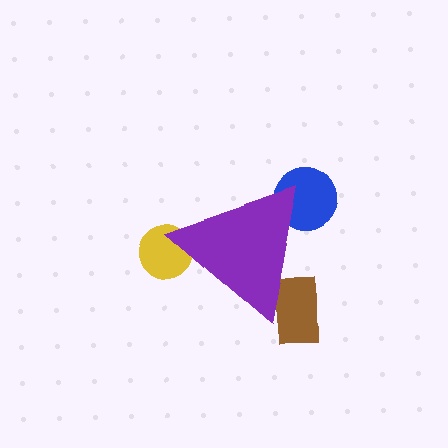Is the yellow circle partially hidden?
Yes, the yellow circle is partially hidden behind the purple triangle.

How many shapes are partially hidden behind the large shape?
3 shapes are partially hidden.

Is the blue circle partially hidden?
Yes, the blue circle is partially hidden behind the purple triangle.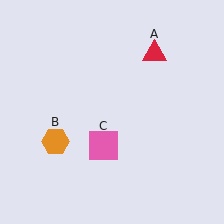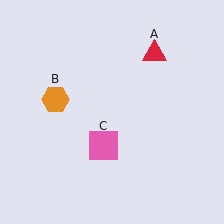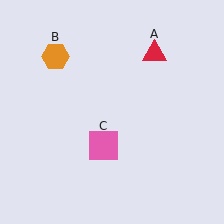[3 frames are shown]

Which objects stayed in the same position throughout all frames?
Red triangle (object A) and pink square (object C) remained stationary.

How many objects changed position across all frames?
1 object changed position: orange hexagon (object B).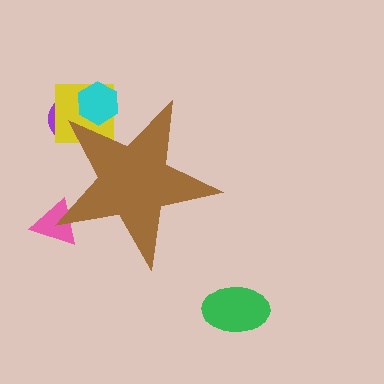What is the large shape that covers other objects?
A brown star.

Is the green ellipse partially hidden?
No, the green ellipse is fully visible.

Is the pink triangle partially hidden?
Yes, the pink triangle is partially hidden behind the brown star.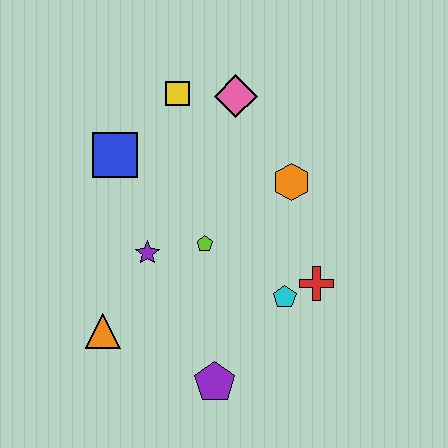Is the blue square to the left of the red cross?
Yes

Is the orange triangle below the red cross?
Yes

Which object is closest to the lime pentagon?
The purple star is closest to the lime pentagon.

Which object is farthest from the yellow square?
The purple pentagon is farthest from the yellow square.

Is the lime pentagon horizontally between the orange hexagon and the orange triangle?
Yes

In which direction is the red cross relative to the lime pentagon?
The red cross is to the right of the lime pentagon.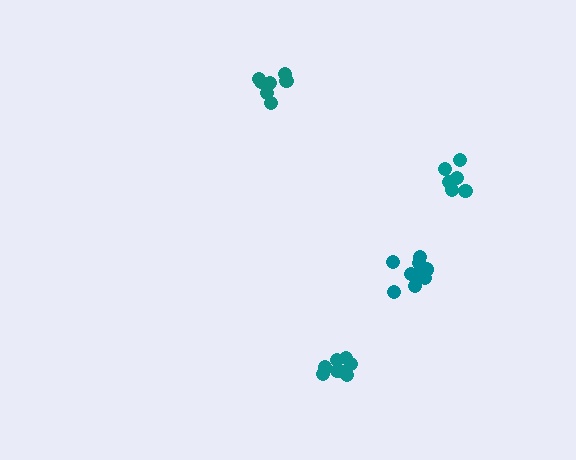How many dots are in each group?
Group 1: 8 dots, Group 2: 7 dots, Group 3: 6 dots, Group 4: 10 dots (31 total).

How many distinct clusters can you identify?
There are 4 distinct clusters.